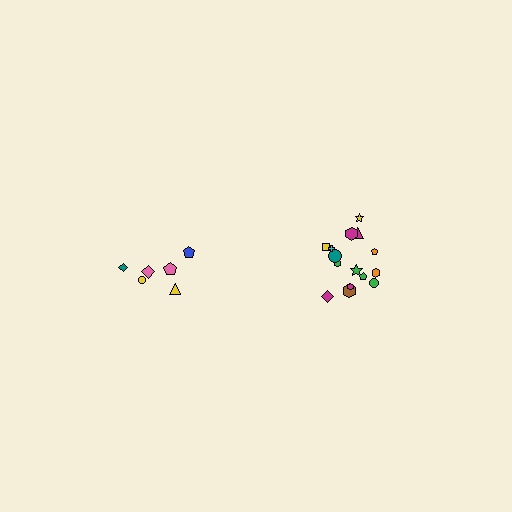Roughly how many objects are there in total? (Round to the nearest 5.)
Roughly 20 objects in total.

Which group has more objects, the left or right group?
The right group.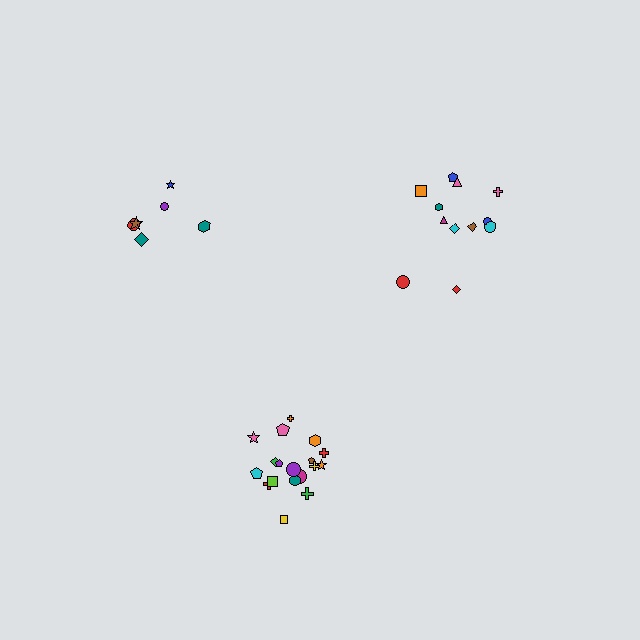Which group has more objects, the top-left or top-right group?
The top-right group.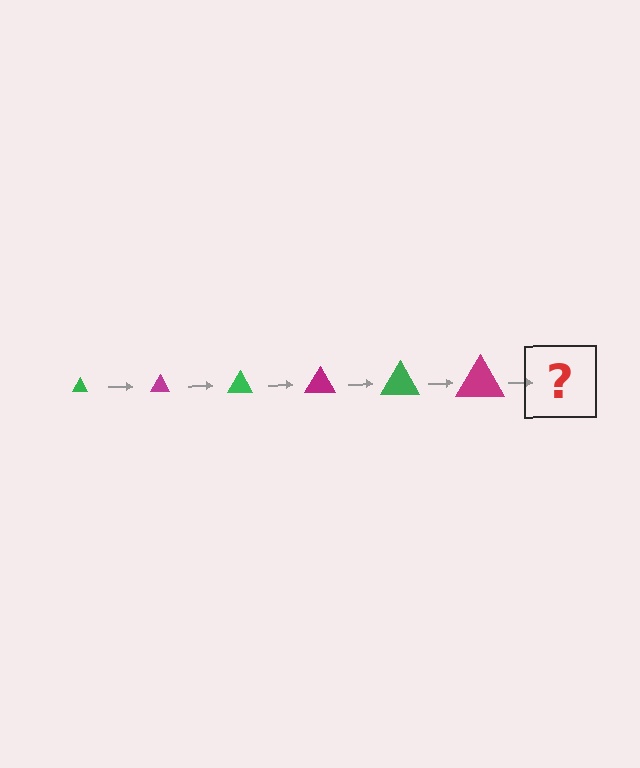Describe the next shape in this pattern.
It should be a green triangle, larger than the previous one.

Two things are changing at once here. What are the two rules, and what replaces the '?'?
The two rules are that the triangle grows larger each step and the color cycles through green and magenta. The '?' should be a green triangle, larger than the previous one.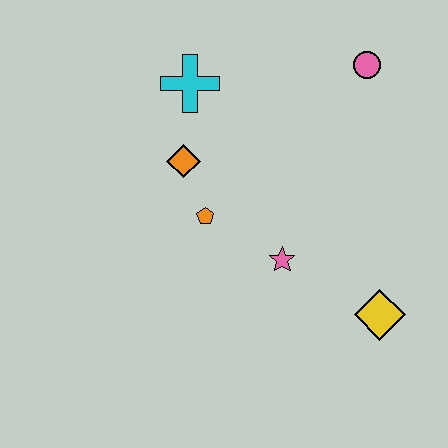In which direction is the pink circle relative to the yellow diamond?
The pink circle is above the yellow diamond.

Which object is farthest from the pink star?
The pink circle is farthest from the pink star.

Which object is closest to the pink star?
The orange pentagon is closest to the pink star.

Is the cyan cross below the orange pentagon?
No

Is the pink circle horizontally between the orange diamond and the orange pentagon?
No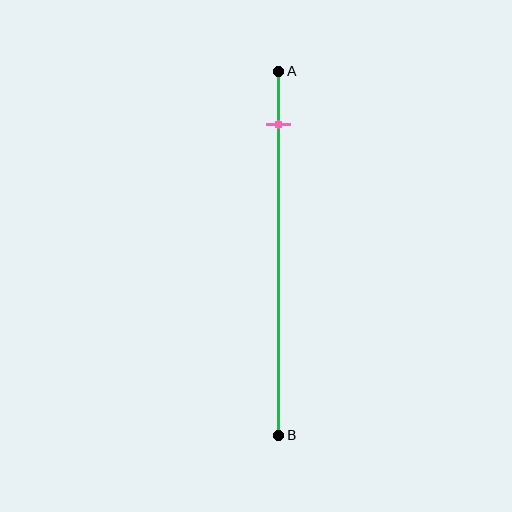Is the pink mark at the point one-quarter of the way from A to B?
No, the mark is at about 15% from A, not at the 25% one-quarter point.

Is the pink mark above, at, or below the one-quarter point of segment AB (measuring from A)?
The pink mark is above the one-quarter point of segment AB.